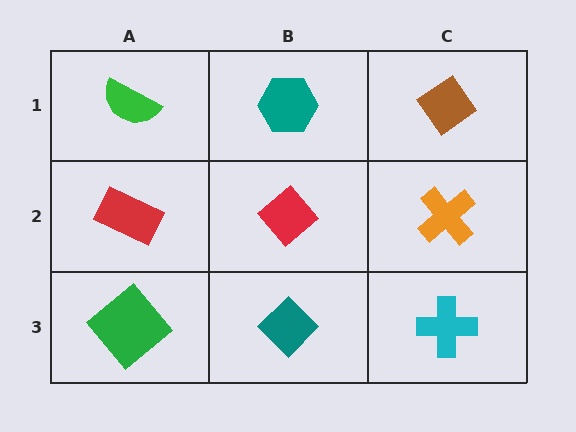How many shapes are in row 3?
3 shapes.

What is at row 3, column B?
A teal diamond.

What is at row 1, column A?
A green semicircle.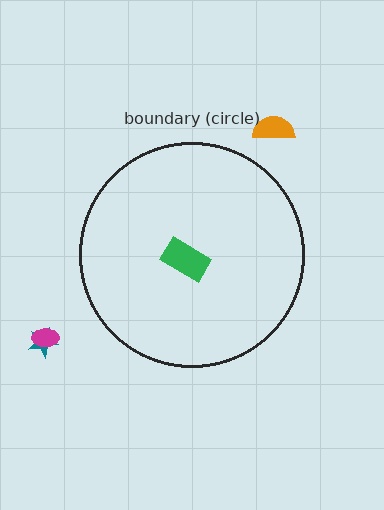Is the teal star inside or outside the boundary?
Outside.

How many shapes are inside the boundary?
1 inside, 3 outside.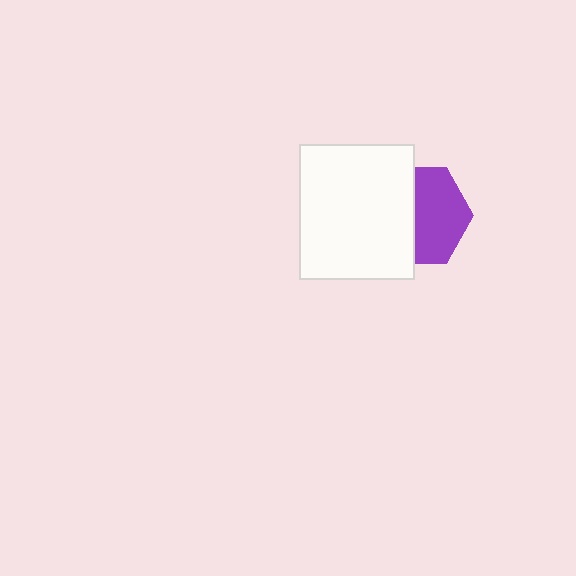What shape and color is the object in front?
The object in front is a white rectangle.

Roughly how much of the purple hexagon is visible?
About half of it is visible (roughly 54%).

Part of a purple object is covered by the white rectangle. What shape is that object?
It is a hexagon.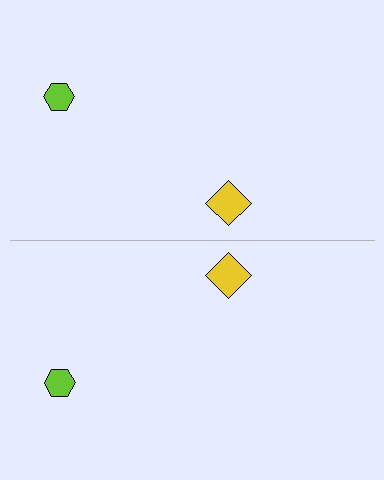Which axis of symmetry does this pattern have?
The pattern has a horizontal axis of symmetry running through the center of the image.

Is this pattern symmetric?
Yes, this pattern has bilateral (reflection) symmetry.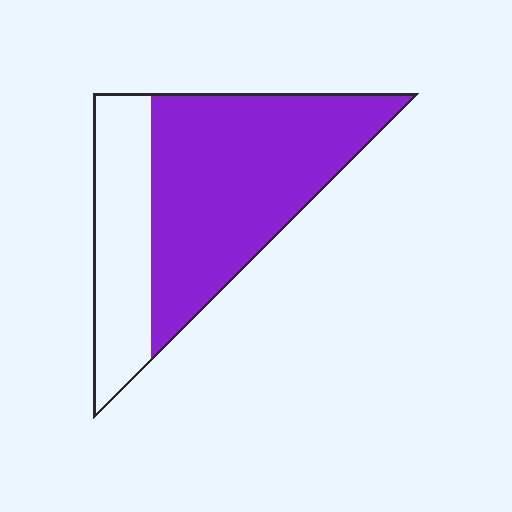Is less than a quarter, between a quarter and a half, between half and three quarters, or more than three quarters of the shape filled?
Between half and three quarters.